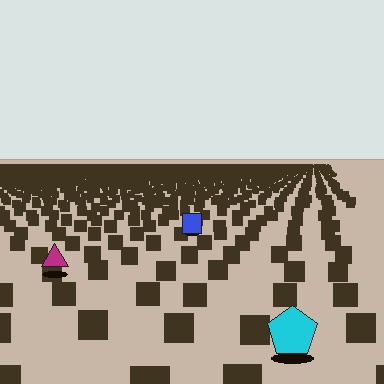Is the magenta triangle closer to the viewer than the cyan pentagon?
No. The cyan pentagon is closer — you can tell from the texture gradient: the ground texture is coarser near it.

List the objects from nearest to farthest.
From nearest to farthest: the cyan pentagon, the magenta triangle, the blue square.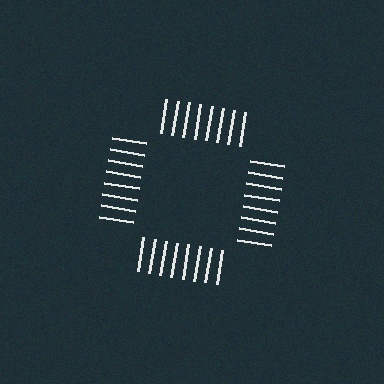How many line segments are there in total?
32 — 8 along each of the 4 edges.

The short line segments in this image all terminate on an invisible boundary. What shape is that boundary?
An illusory square — the line segments terminate on its edges but no continuous stroke is drawn.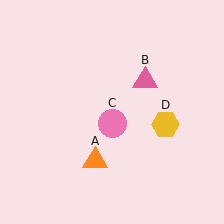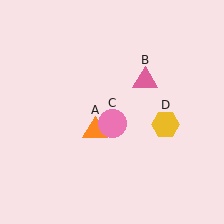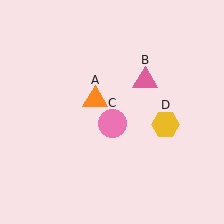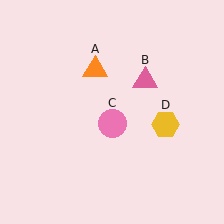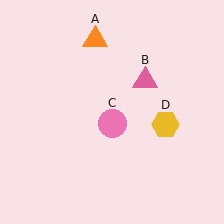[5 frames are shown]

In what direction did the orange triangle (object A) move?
The orange triangle (object A) moved up.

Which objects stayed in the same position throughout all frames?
Pink triangle (object B) and pink circle (object C) and yellow hexagon (object D) remained stationary.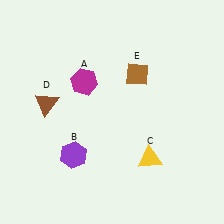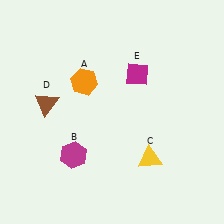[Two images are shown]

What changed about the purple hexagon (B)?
In Image 1, B is purple. In Image 2, it changed to magenta.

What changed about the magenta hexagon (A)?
In Image 1, A is magenta. In Image 2, it changed to orange.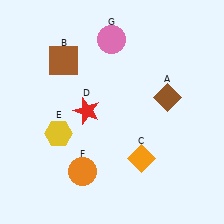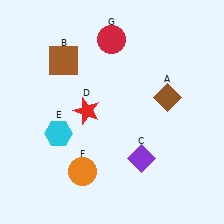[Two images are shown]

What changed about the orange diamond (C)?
In Image 1, C is orange. In Image 2, it changed to purple.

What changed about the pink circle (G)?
In Image 1, G is pink. In Image 2, it changed to red.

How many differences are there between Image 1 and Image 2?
There are 3 differences between the two images.